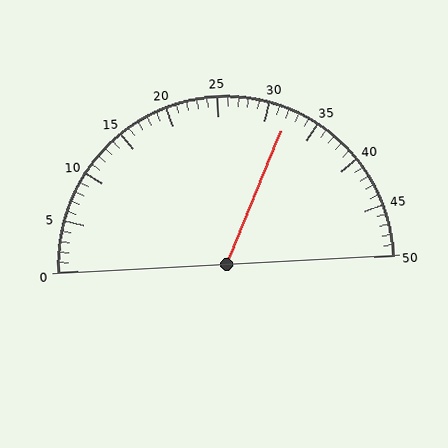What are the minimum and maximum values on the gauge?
The gauge ranges from 0 to 50.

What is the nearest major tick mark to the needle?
The nearest major tick mark is 30.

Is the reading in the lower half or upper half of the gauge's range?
The reading is in the upper half of the range (0 to 50).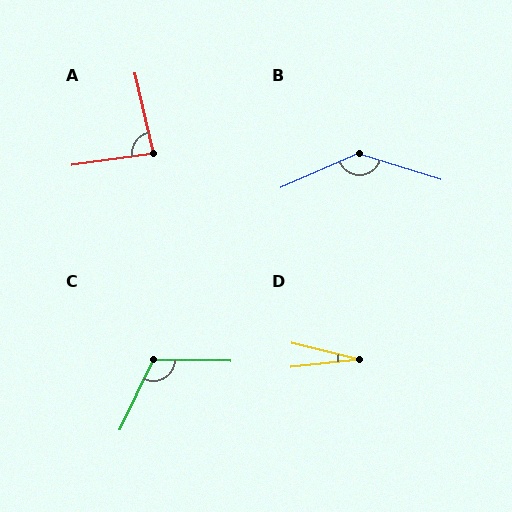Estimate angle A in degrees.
Approximately 85 degrees.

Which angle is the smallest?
D, at approximately 20 degrees.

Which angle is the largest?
B, at approximately 139 degrees.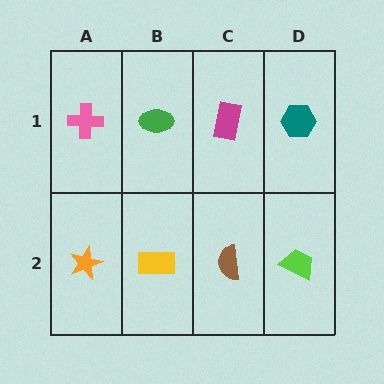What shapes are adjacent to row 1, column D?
A lime trapezoid (row 2, column D), a magenta rectangle (row 1, column C).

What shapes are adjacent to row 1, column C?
A brown semicircle (row 2, column C), a green ellipse (row 1, column B), a teal hexagon (row 1, column D).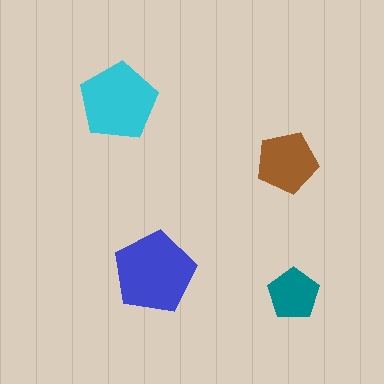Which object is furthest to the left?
The cyan pentagon is leftmost.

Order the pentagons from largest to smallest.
the blue one, the cyan one, the brown one, the teal one.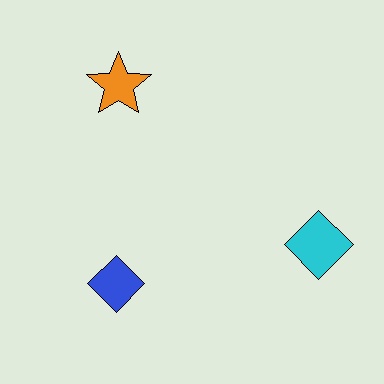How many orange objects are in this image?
There is 1 orange object.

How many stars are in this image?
There is 1 star.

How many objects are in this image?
There are 3 objects.